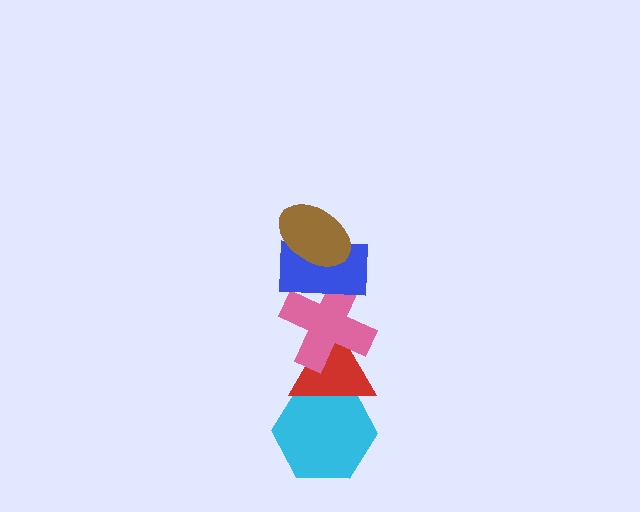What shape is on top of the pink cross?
The blue rectangle is on top of the pink cross.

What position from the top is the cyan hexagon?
The cyan hexagon is 5th from the top.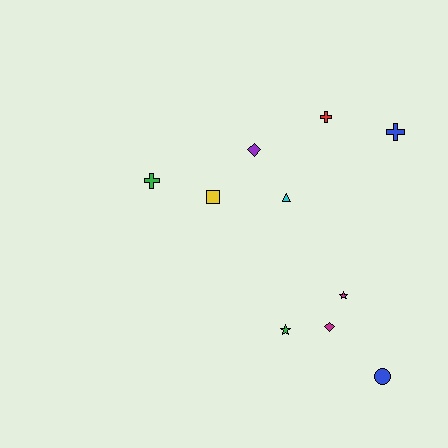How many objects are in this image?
There are 10 objects.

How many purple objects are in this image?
There is 1 purple object.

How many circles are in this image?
There is 1 circle.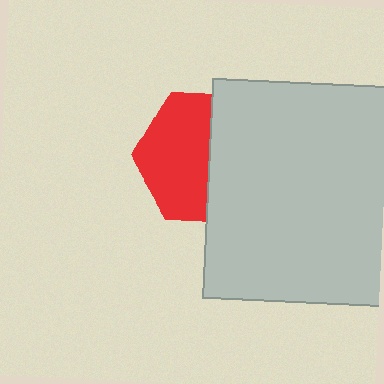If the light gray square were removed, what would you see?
You would see the complete red hexagon.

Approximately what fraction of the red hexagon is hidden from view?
Roughly 46% of the red hexagon is hidden behind the light gray square.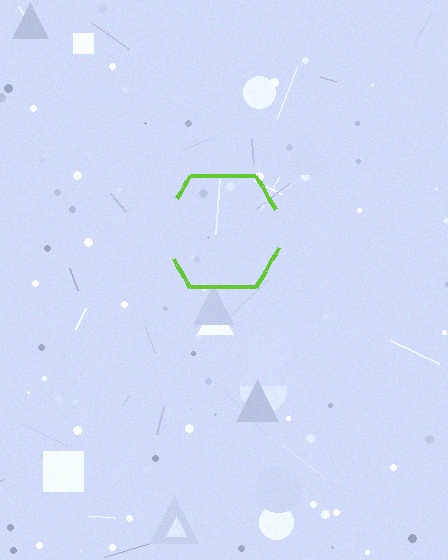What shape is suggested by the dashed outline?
The dashed outline suggests a hexagon.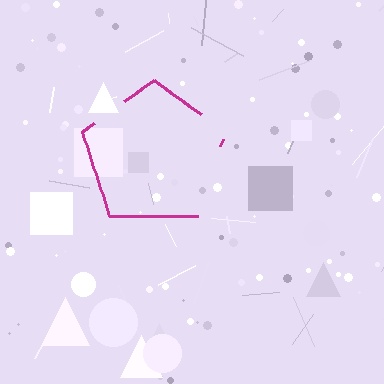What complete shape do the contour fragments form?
The contour fragments form a pentagon.